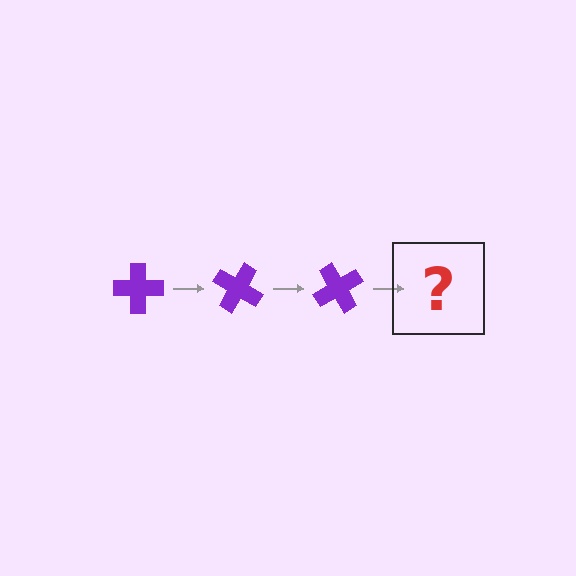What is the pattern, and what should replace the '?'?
The pattern is that the cross rotates 30 degrees each step. The '?' should be a purple cross rotated 90 degrees.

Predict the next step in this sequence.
The next step is a purple cross rotated 90 degrees.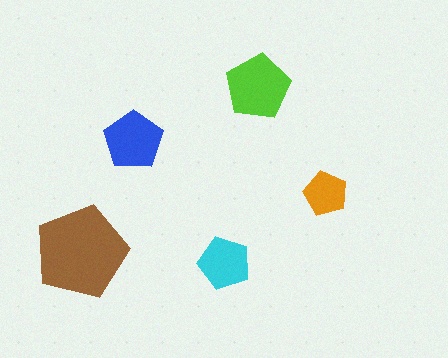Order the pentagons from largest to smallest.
the brown one, the lime one, the blue one, the cyan one, the orange one.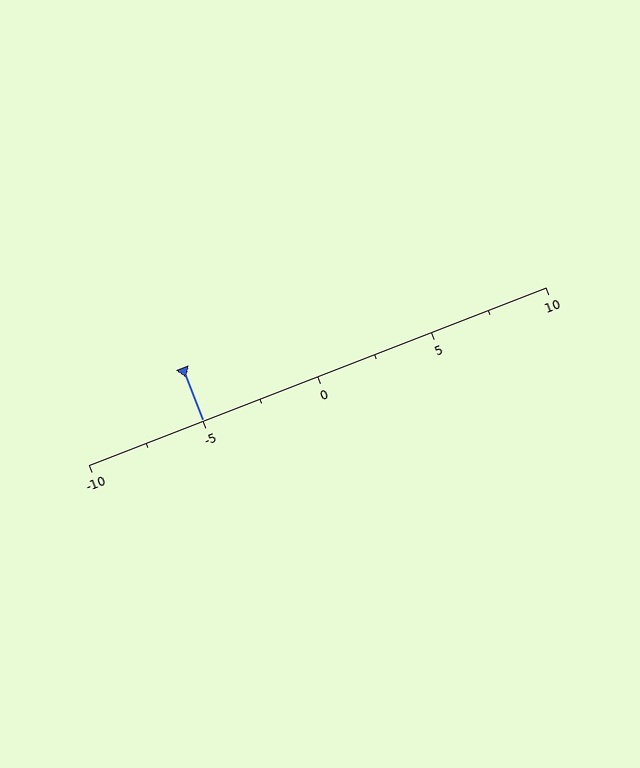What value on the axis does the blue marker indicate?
The marker indicates approximately -5.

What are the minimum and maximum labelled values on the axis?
The axis runs from -10 to 10.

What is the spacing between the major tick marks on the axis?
The major ticks are spaced 5 apart.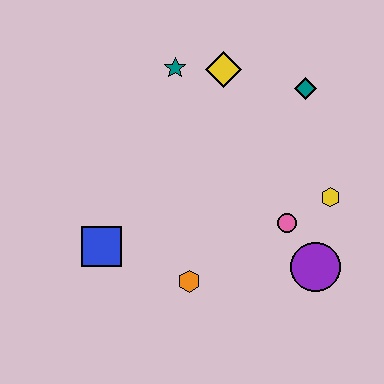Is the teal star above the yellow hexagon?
Yes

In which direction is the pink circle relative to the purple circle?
The pink circle is above the purple circle.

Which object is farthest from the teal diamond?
The blue square is farthest from the teal diamond.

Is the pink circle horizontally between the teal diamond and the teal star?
Yes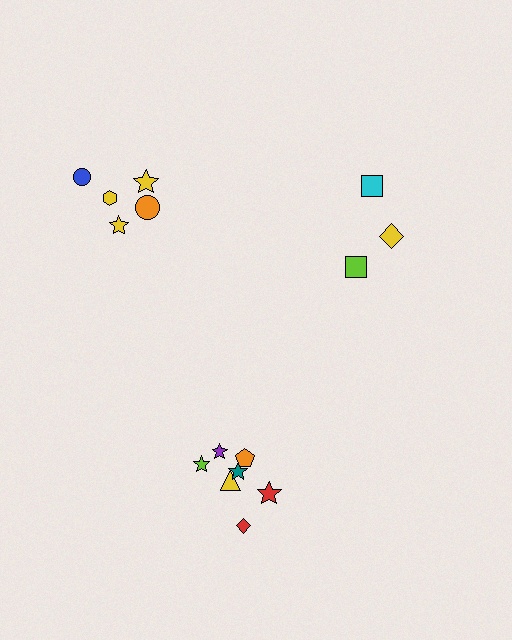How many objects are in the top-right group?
There are 3 objects.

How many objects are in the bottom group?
There are 7 objects.